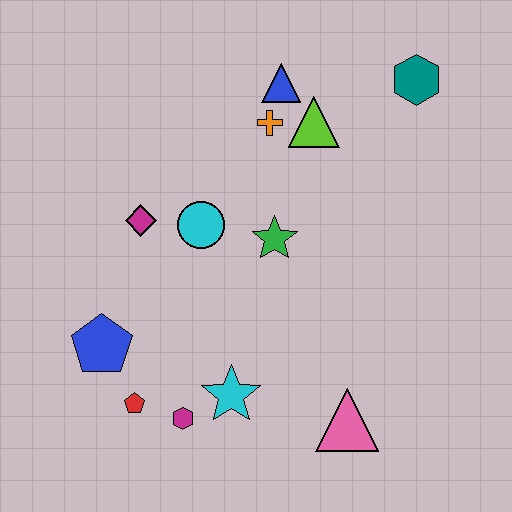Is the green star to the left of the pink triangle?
Yes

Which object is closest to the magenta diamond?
The cyan circle is closest to the magenta diamond.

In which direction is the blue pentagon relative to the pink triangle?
The blue pentagon is to the left of the pink triangle.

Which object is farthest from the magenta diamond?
The teal hexagon is farthest from the magenta diamond.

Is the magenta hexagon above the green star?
No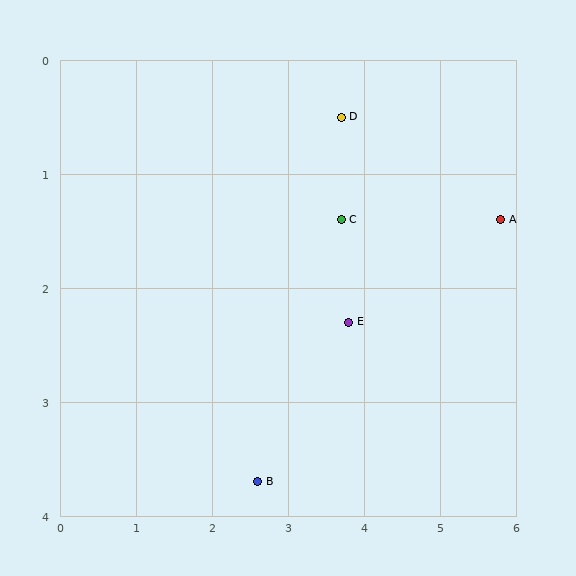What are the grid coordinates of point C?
Point C is at approximately (3.7, 1.4).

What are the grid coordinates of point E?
Point E is at approximately (3.8, 2.3).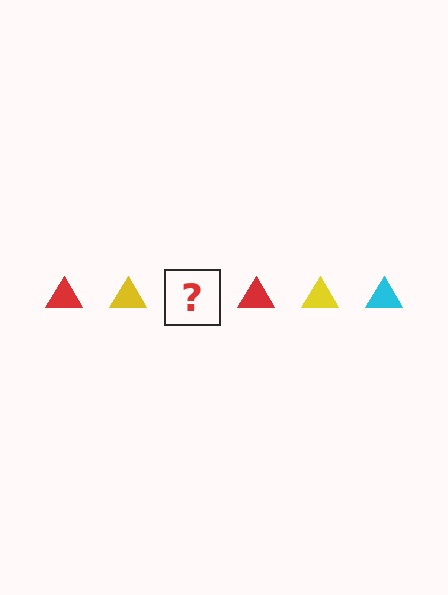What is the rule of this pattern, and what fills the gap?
The rule is that the pattern cycles through red, yellow, cyan triangles. The gap should be filled with a cyan triangle.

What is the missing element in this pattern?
The missing element is a cyan triangle.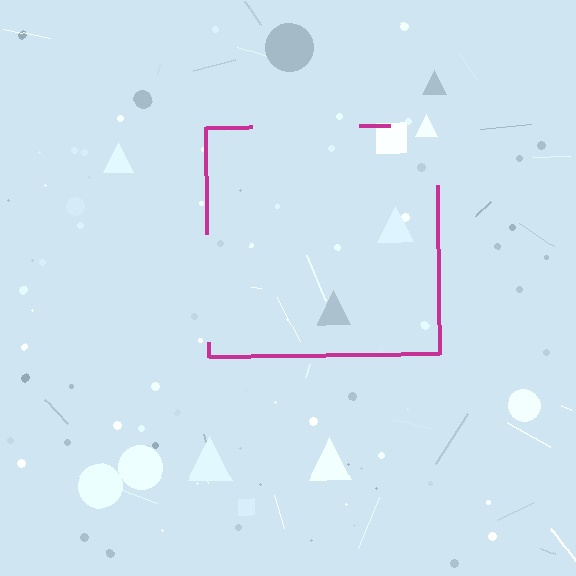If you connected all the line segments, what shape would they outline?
They would outline a square.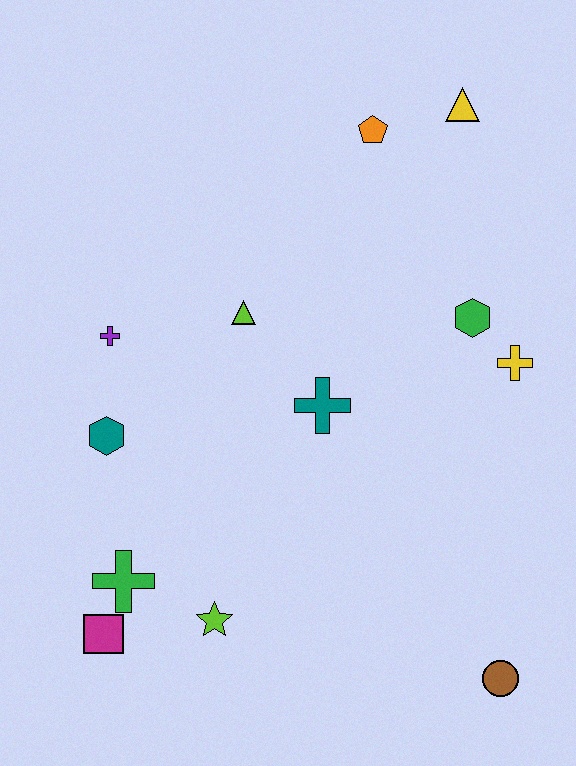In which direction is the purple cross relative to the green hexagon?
The purple cross is to the left of the green hexagon.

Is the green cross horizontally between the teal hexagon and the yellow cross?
Yes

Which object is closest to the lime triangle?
The teal cross is closest to the lime triangle.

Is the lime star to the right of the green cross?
Yes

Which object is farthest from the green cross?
The yellow triangle is farthest from the green cross.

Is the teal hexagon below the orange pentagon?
Yes